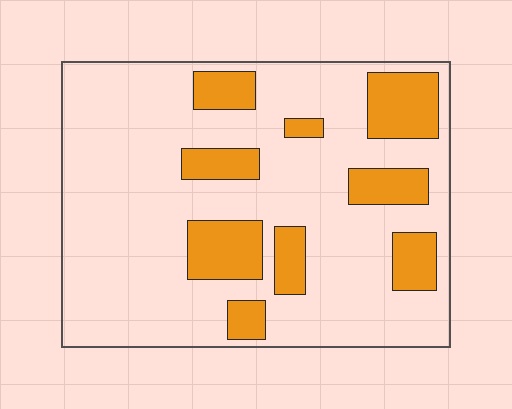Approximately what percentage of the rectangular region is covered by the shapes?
Approximately 20%.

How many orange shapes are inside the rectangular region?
9.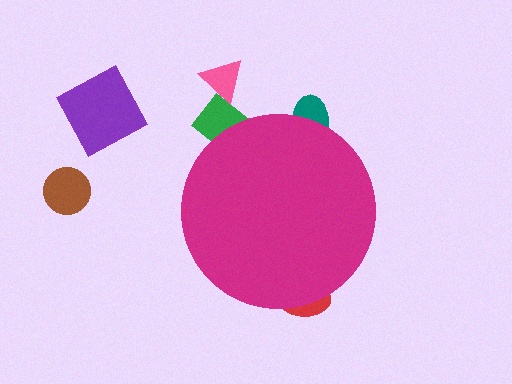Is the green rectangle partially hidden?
Yes, the green rectangle is partially hidden behind the magenta circle.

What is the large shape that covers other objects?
A magenta circle.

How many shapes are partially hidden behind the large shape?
3 shapes are partially hidden.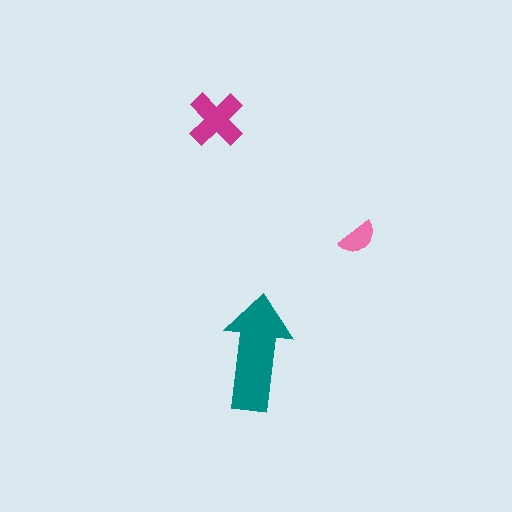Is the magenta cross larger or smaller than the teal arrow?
Smaller.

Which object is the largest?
The teal arrow.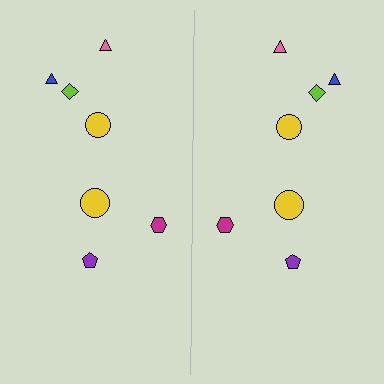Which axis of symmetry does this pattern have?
The pattern has a vertical axis of symmetry running through the center of the image.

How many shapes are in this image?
There are 14 shapes in this image.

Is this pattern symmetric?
Yes, this pattern has bilateral (reflection) symmetry.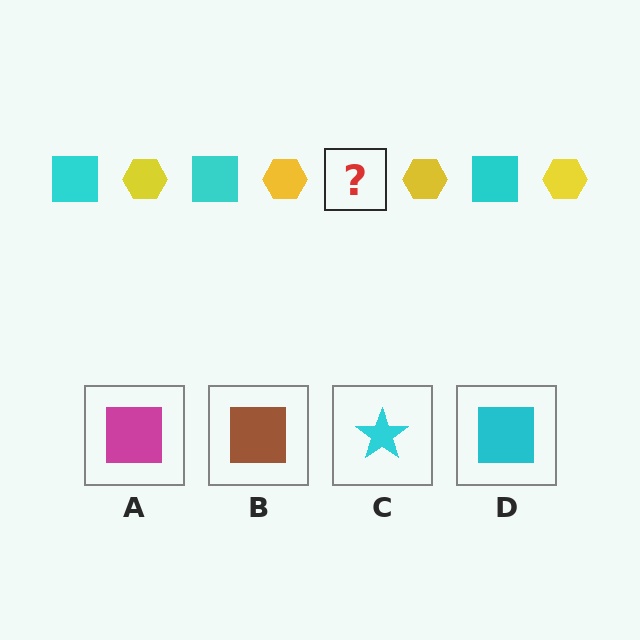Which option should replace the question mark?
Option D.